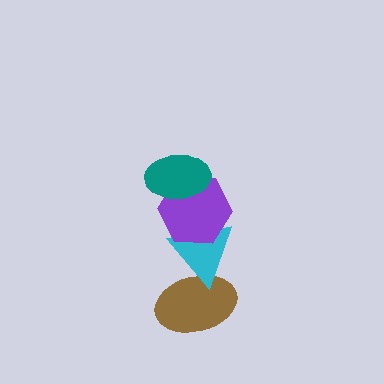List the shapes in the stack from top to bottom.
From top to bottom: the teal ellipse, the purple hexagon, the cyan triangle, the brown ellipse.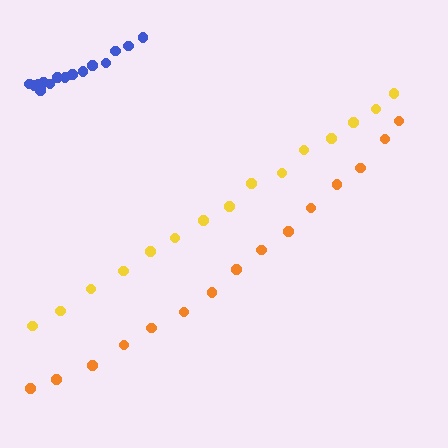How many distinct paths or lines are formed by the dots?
There are 3 distinct paths.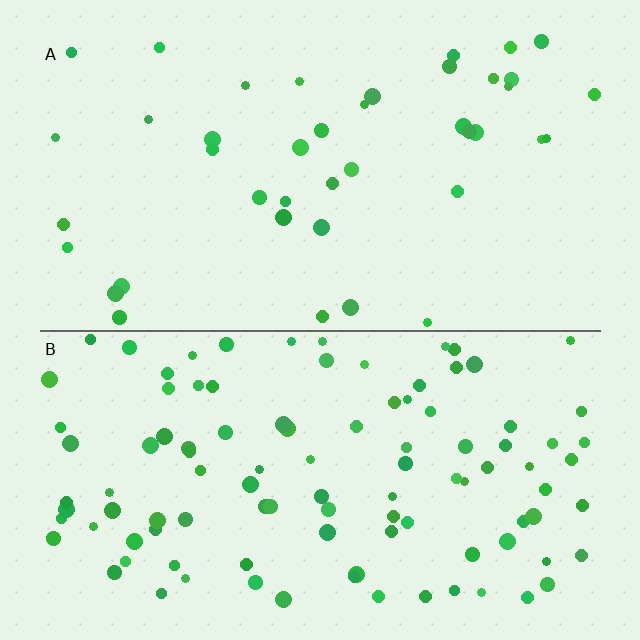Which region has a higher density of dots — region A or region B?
B (the bottom).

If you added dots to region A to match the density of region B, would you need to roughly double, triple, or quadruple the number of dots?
Approximately triple.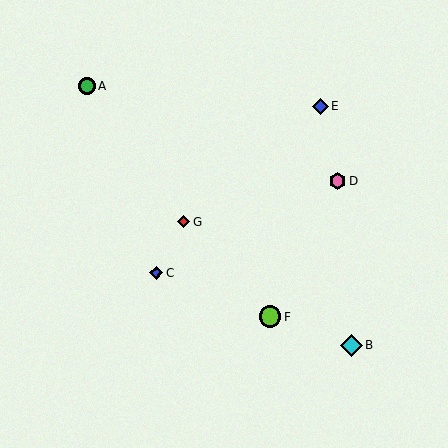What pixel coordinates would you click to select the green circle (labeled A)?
Click at (87, 86) to select the green circle A.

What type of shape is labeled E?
Shape E is a blue diamond.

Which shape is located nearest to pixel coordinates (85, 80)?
The green circle (labeled A) at (87, 86) is nearest to that location.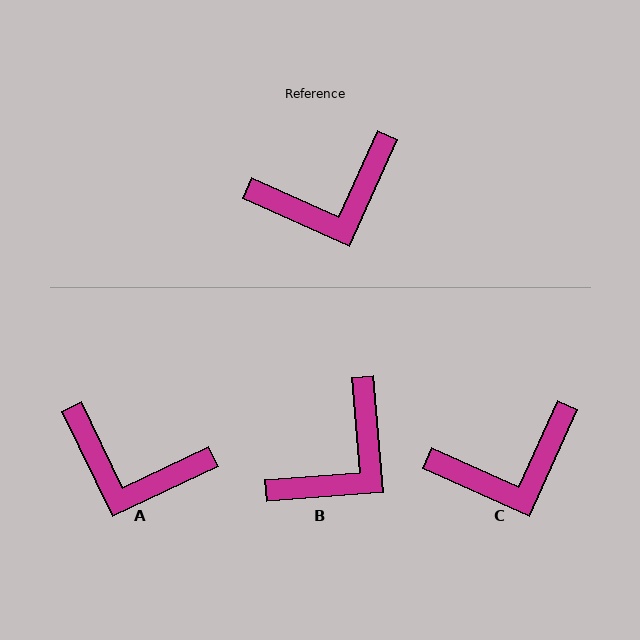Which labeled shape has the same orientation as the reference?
C.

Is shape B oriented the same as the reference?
No, it is off by about 29 degrees.